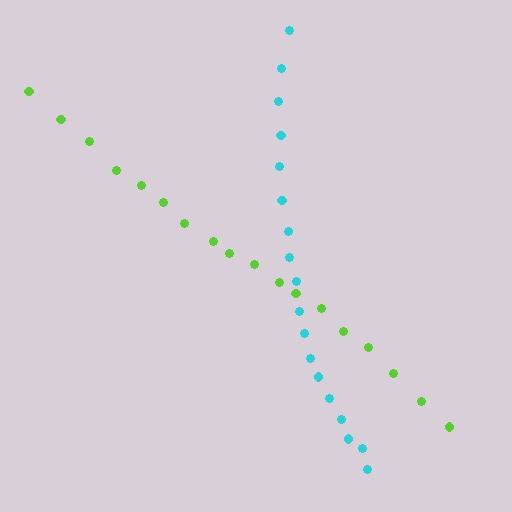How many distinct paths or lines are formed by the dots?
There are 2 distinct paths.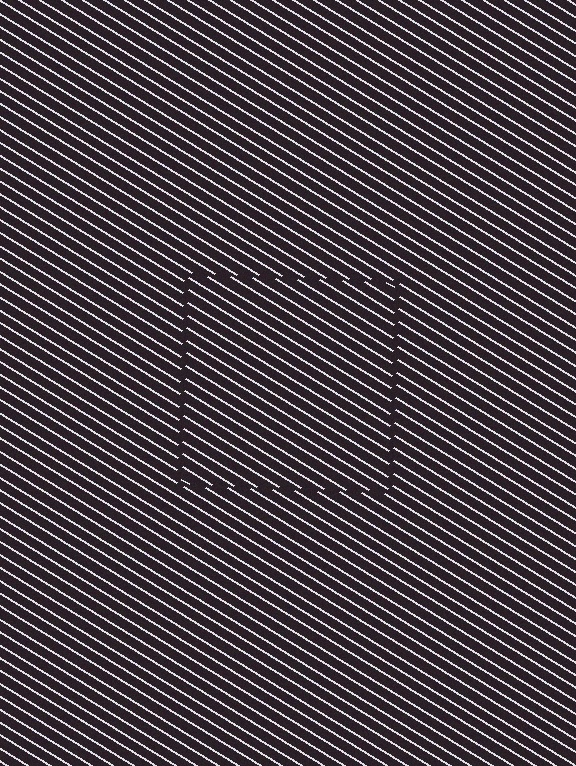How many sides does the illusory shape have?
4 sides — the line-ends trace a square.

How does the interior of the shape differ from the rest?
The interior of the shape contains the same grating, shifted by half a period — the contour is defined by the phase discontinuity where line-ends from the inner and outer gratings abut.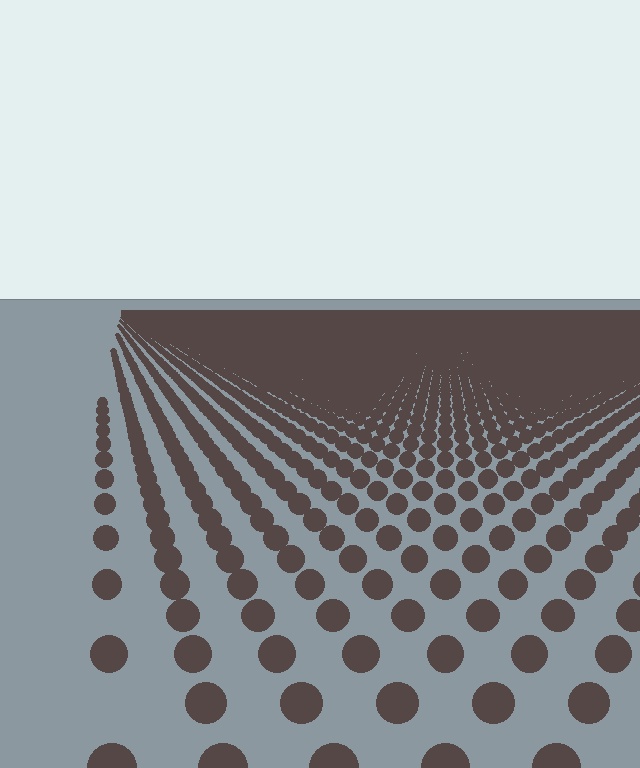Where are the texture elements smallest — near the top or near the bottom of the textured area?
Near the top.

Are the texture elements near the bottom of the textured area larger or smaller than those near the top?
Larger. Near the bottom, elements are closer to the viewer and appear at a bigger on-screen size.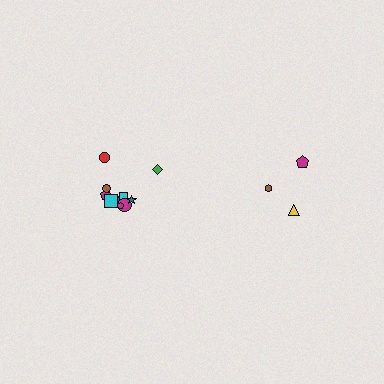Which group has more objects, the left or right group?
The left group.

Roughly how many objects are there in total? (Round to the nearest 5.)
Roughly 15 objects in total.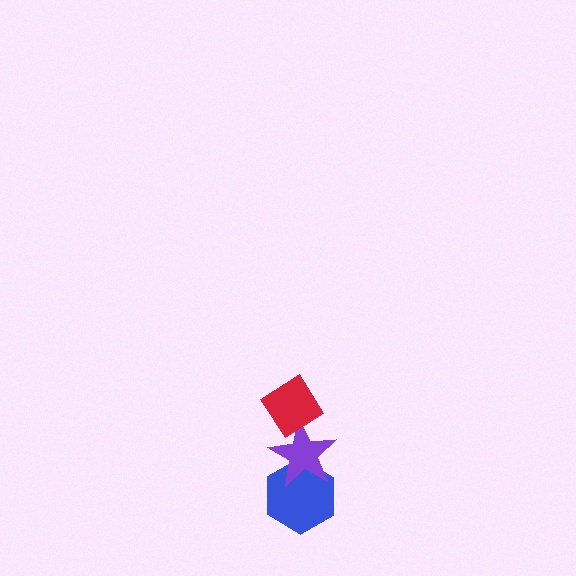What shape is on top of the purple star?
The red diamond is on top of the purple star.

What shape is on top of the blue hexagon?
The purple star is on top of the blue hexagon.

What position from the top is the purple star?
The purple star is 2nd from the top.